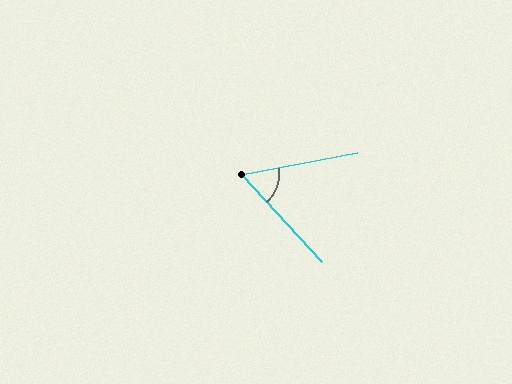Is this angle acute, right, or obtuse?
It is acute.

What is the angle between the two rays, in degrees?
Approximately 58 degrees.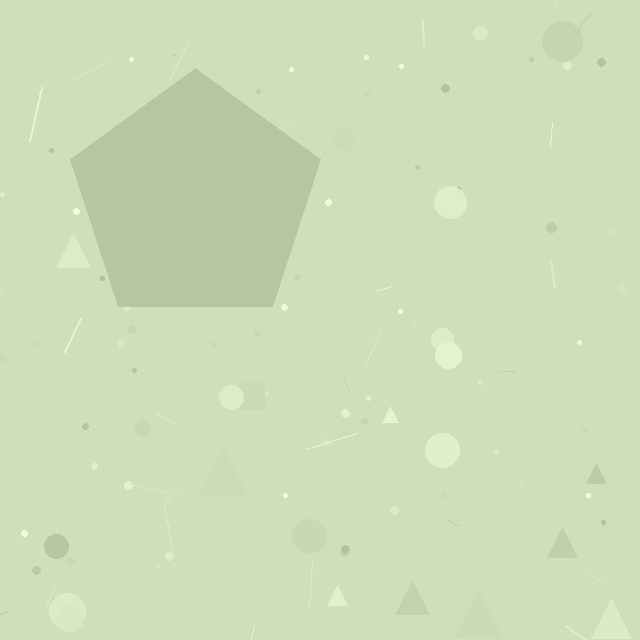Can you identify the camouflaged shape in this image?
The camouflaged shape is a pentagon.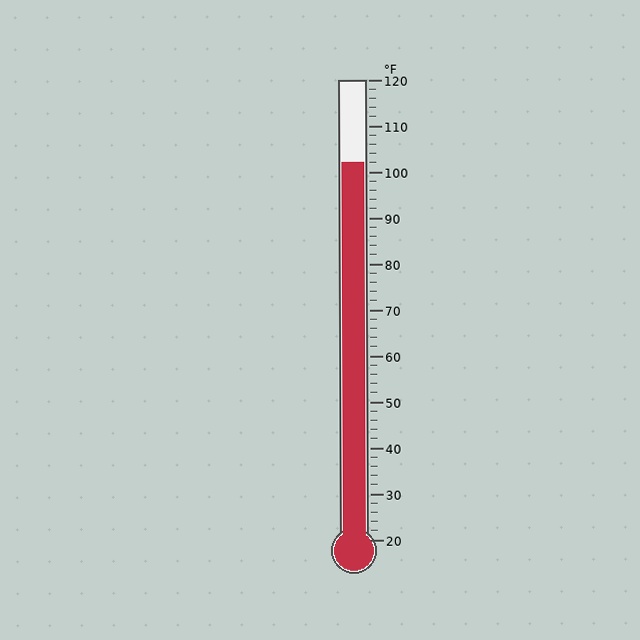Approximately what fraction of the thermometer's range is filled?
The thermometer is filled to approximately 80% of its range.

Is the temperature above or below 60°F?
The temperature is above 60°F.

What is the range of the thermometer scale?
The thermometer scale ranges from 20°F to 120°F.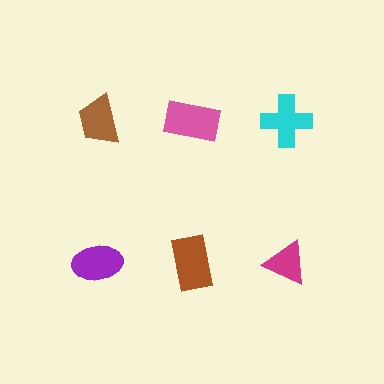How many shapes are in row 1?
3 shapes.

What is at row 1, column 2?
A pink rectangle.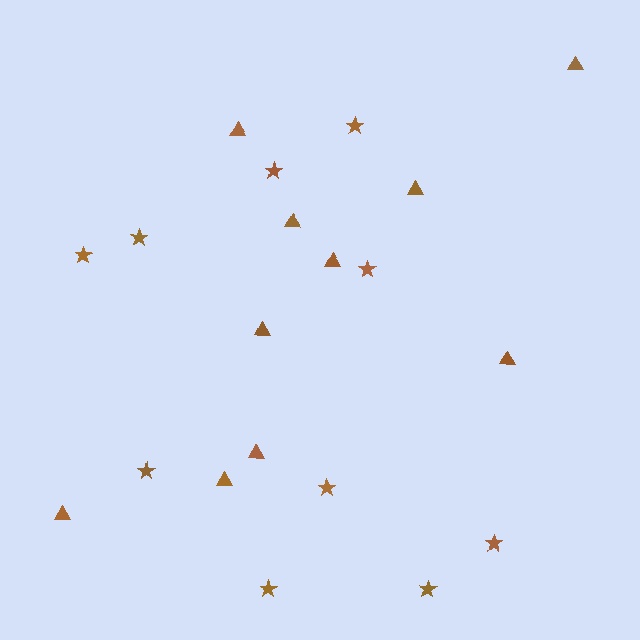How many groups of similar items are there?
There are 2 groups: one group of triangles (10) and one group of stars (10).